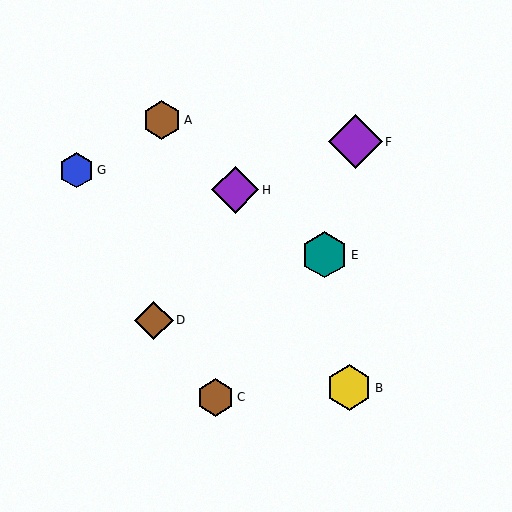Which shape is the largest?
The purple diamond (labeled F) is the largest.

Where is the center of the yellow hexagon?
The center of the yellow hexagon is at (349, 388).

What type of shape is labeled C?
Shape C is a brown hexagon.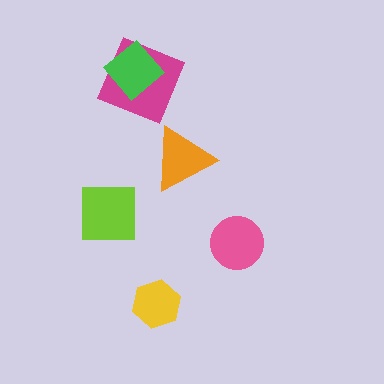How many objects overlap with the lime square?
0 objects overlap with the lime square.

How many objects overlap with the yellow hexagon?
0 objects overlap with the yellow hexagon.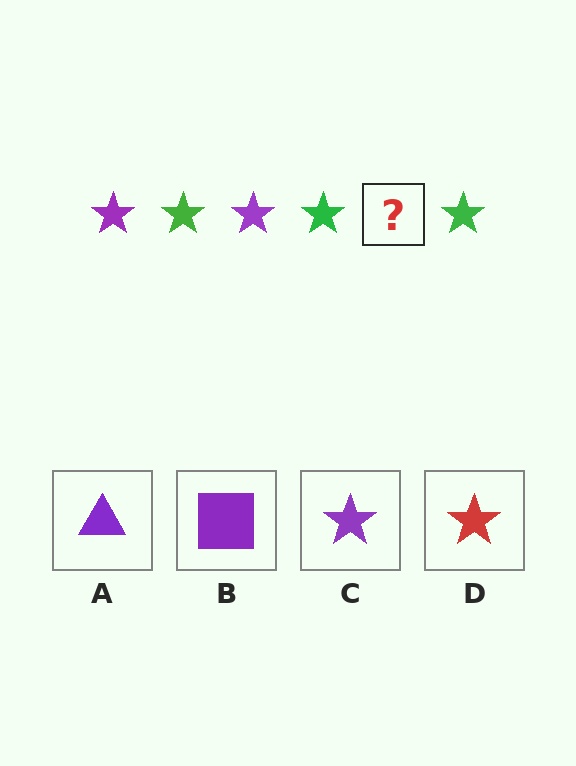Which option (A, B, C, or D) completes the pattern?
C.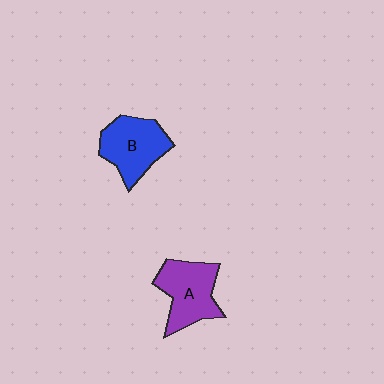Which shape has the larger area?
Shape A (purple).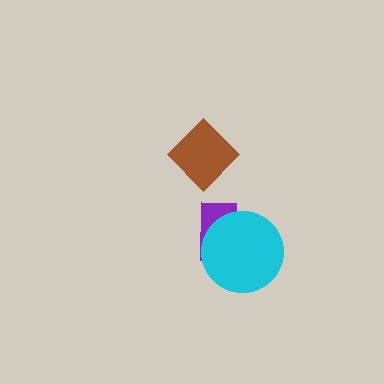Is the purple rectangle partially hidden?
Yes, it is partially covered by another shape.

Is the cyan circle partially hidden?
No, no other shape covers it.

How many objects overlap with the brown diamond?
0 objects overlap with the brown diamond.